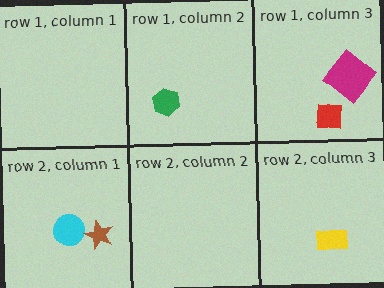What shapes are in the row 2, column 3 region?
The yellow rectangle.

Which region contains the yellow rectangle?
The row 2, column 3 region.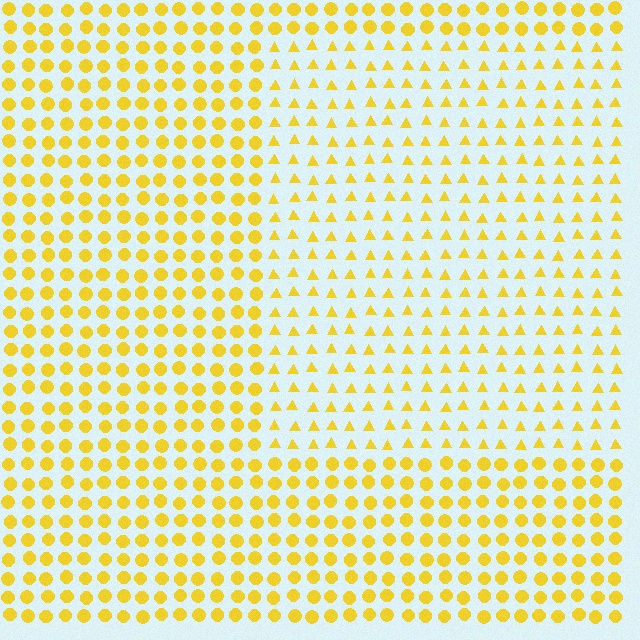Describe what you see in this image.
The image is filled with small yellow elements arranged in a uniform grid. A rectangle-shaped region contains triangles, while the surrounding area contains circles. The boundary is defined purely by the change in element shape.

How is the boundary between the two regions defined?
The boundary is defined by a change in element shape: triangles inside vs. circles outside. All elements share the same color and spacing.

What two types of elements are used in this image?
The image uses triangles inside the rectangle region and circles outside it.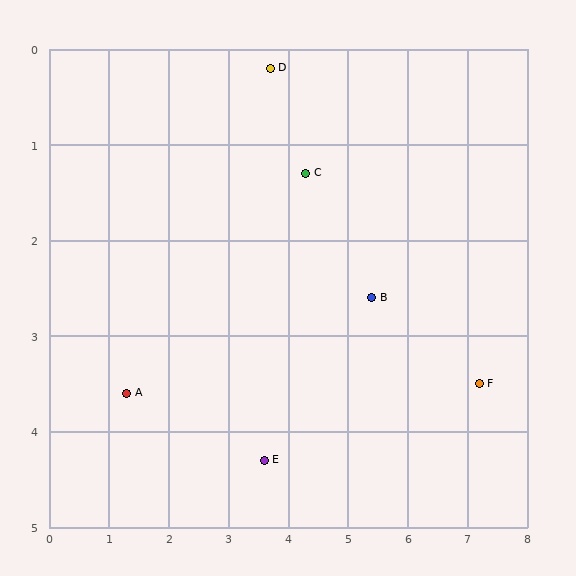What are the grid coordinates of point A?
Point A is at approximately (1.3, 3.6).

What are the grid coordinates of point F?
Point F is at approximately (7.2, 3.5).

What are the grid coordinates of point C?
Point C is at approximately (4.3, 1.3).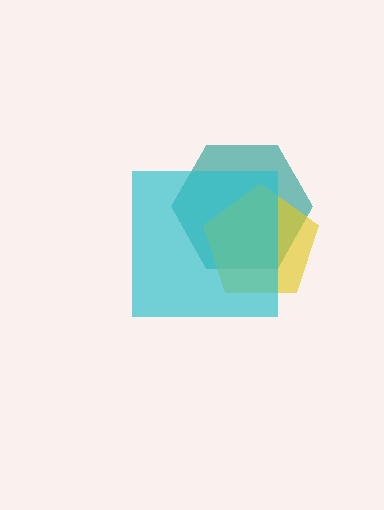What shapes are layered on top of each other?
The layered shapes are: a teal hexagon, a yellow pentagon, a cyan square.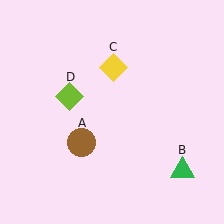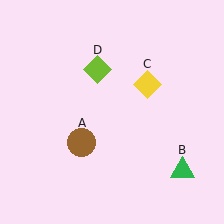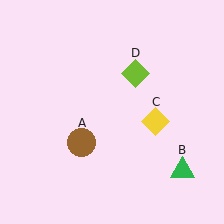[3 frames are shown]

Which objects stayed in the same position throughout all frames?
Brown circle (object A) and green triangle (object B) remained stationary.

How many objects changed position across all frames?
2 objects changed position: yellow diamond (object C), lime diamond (object D).